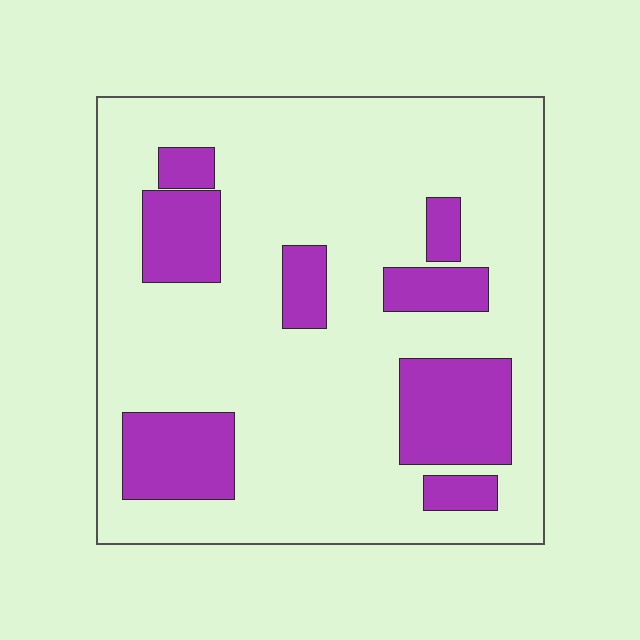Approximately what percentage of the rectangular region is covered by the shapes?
Approximately 20%.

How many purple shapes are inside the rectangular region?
8.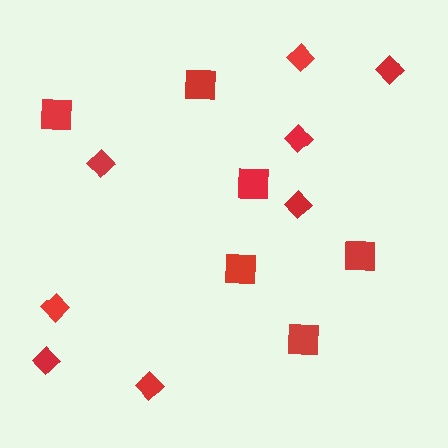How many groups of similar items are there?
There are 2 groups: one group of diamonds (8) and one group of squares (6).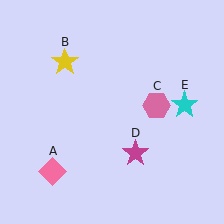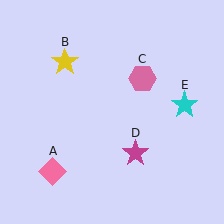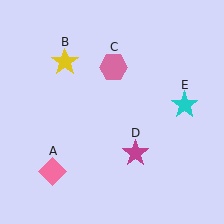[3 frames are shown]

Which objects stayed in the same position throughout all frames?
Pink diamond (object A) and yellow star (object B) and magenta star (object D) and cyan star (object E) remained stationary.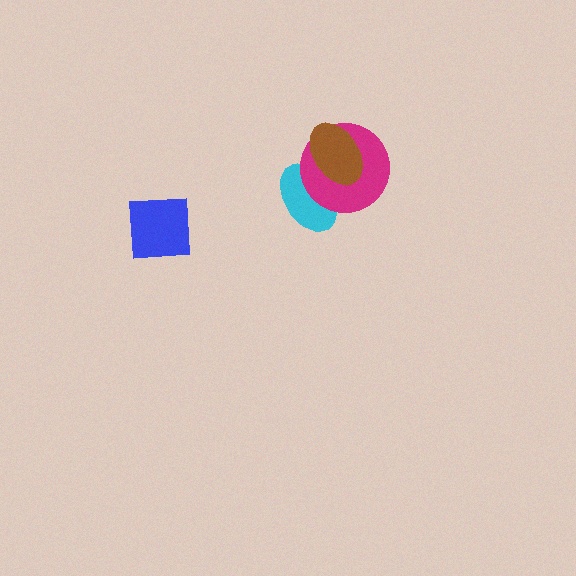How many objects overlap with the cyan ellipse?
2 objects overlap with the cyan ellipse.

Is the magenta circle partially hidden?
Yes, it is partially covered by another shape.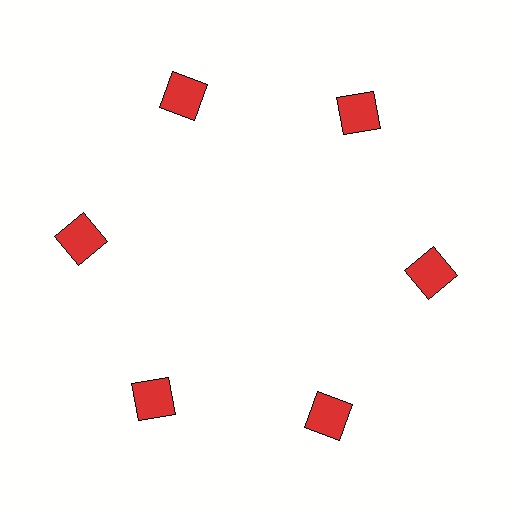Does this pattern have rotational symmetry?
Yes, this pattern has 6-fold rotational symmetry. It looks the same after rotating 60 degrees around the center.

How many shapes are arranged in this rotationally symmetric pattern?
There are 6 shapes, arranged in 6 groups of 1.